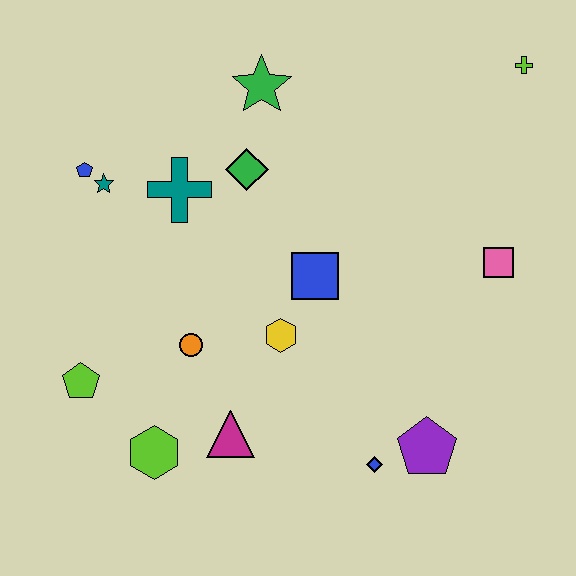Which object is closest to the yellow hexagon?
The blue square is closest to the yellow hexagon.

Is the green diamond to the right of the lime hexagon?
Yes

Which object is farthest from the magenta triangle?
The lime cross is farthest from the magenta triangle.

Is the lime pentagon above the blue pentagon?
No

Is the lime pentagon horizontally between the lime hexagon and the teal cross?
No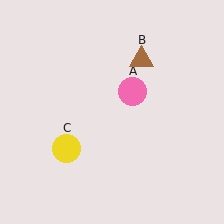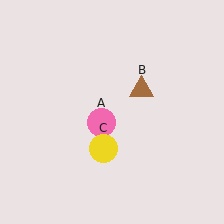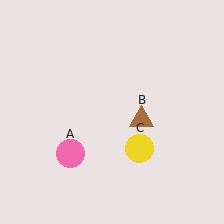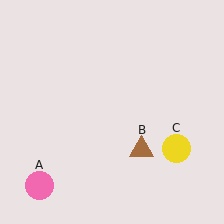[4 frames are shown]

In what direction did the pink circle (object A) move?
The pink circle (object A) moved down and to the left.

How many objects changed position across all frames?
3 objects changed position: pink circle (object A), brown triangle (object B), yellow circle (object C).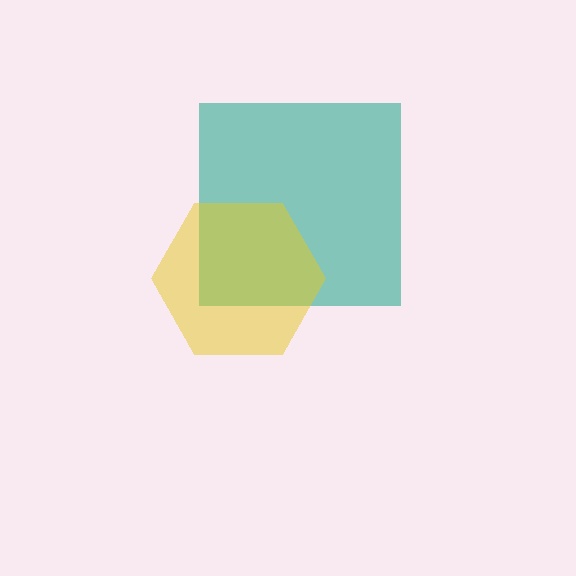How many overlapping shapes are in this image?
There are 2 overlapping shapes in the image.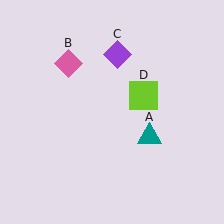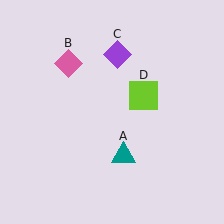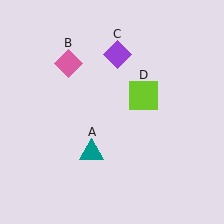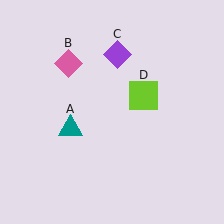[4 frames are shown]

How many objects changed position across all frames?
1 object changed position: teal triangle (object A).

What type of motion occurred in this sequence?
The teal triangle (object A) rotated clockwise around the center of the scene.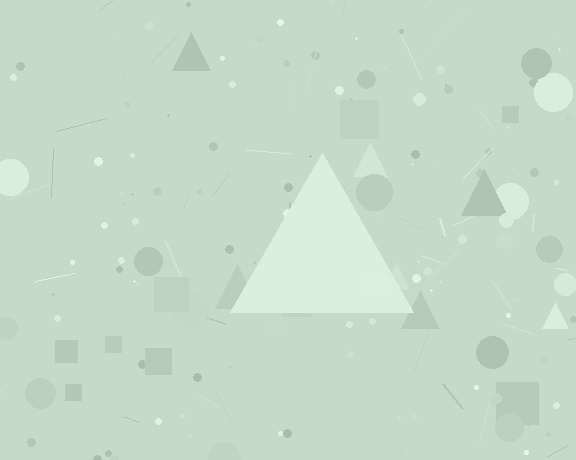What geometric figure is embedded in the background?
A triangle is embedded in the background.